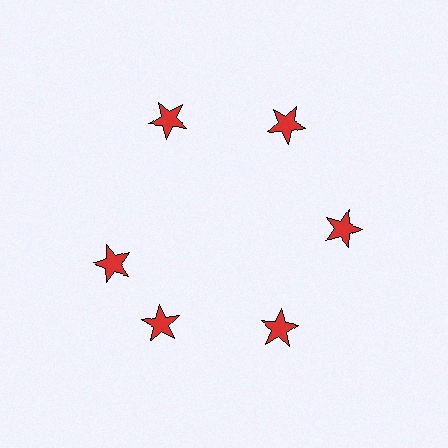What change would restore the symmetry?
The symmetry would be restored by rotating it back into even spacing with its neighbors so that all 6 stars sit at equal angles and equal distance from the center.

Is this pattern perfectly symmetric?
No. The 6 red stars are arranged in a ring, but one element near the 9 o'clock position is rotated out of alignment along the ring, breaking the 6-fold rotational symmetry.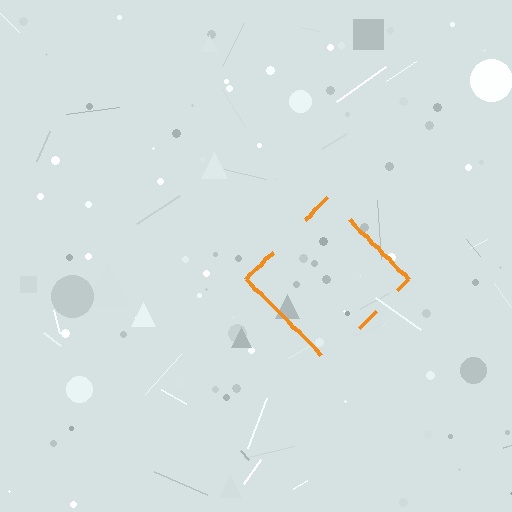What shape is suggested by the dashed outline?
The dashed outline suggests a diamond.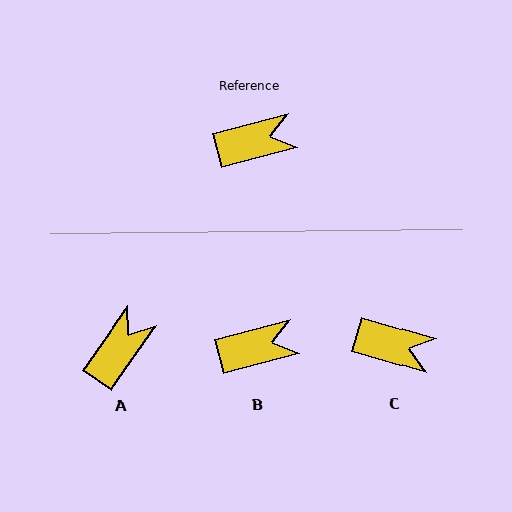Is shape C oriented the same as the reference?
No, it is off by about 31 degrees.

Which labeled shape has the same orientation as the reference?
B.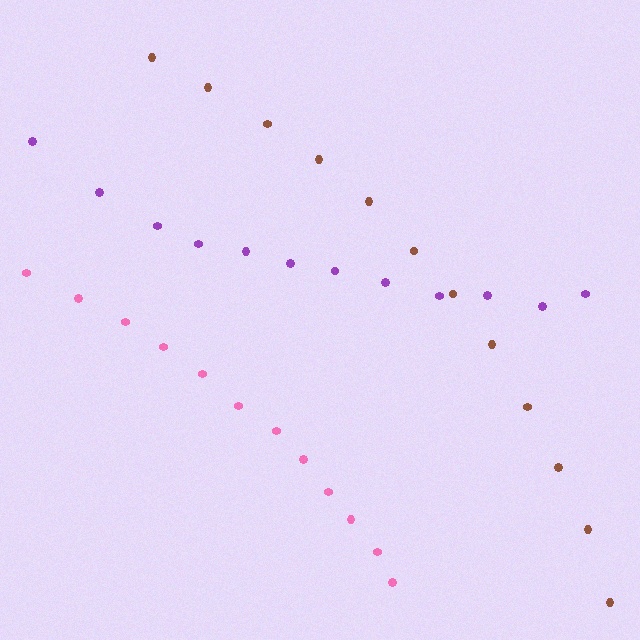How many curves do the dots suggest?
There are 3 distinct paths.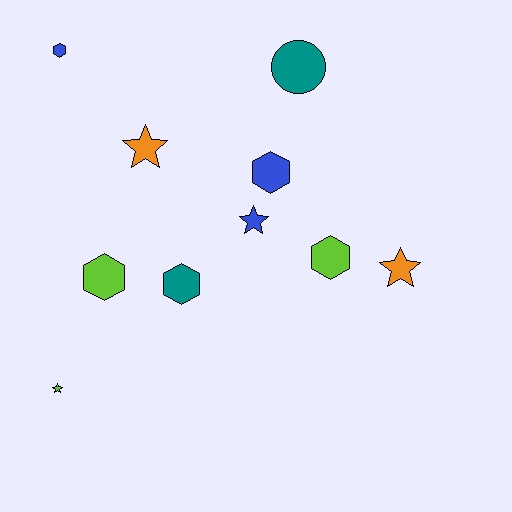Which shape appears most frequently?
Hexagon, with 5 objects.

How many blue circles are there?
There are no blue circles.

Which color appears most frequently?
Lime, with 3 objects.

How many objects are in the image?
There are 10 objects.